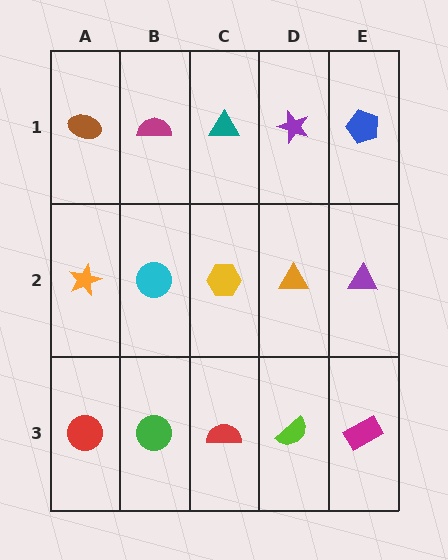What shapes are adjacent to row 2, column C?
A teal triangle (row 1, column C), a red semicircle (row 3, column C), a cyan circle (row 2, column B), an orange triangle (row 2, column D).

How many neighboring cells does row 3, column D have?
3.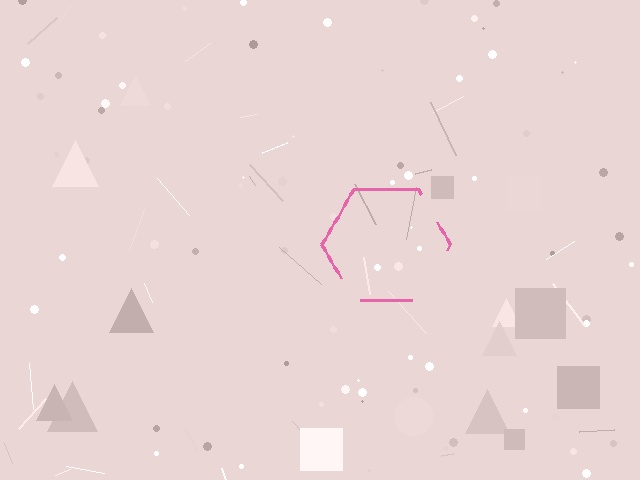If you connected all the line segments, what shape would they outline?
They would outline a hexagon.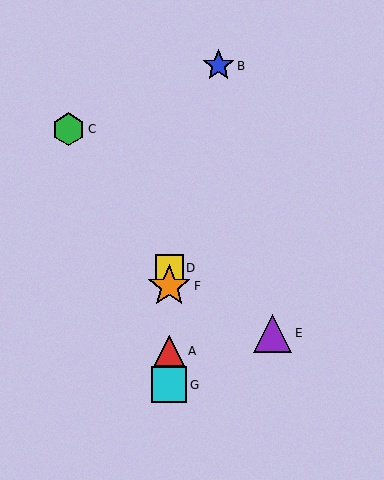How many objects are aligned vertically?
4 objects (A, D, F, G) are aligned vertically.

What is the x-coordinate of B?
Object B is at x≈219.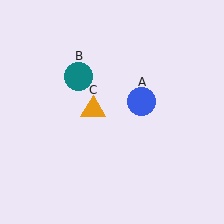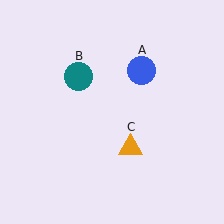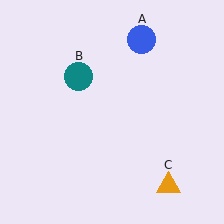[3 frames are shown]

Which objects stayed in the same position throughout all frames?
Teal circle (object B) remained stationary.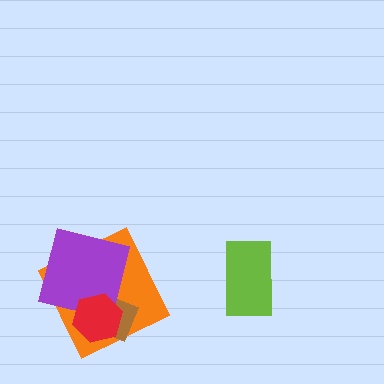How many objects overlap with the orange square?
3 objects overlap with the orange square.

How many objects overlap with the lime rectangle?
0 objects overlap with the lime rectangle.